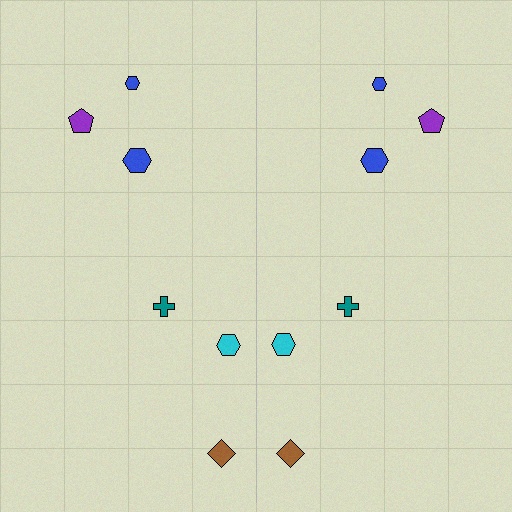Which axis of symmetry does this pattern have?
The pattern has a vertical axis of symmetry running through the center of the image.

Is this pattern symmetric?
Yes, this pattern has bilateral (reflection) symmetry.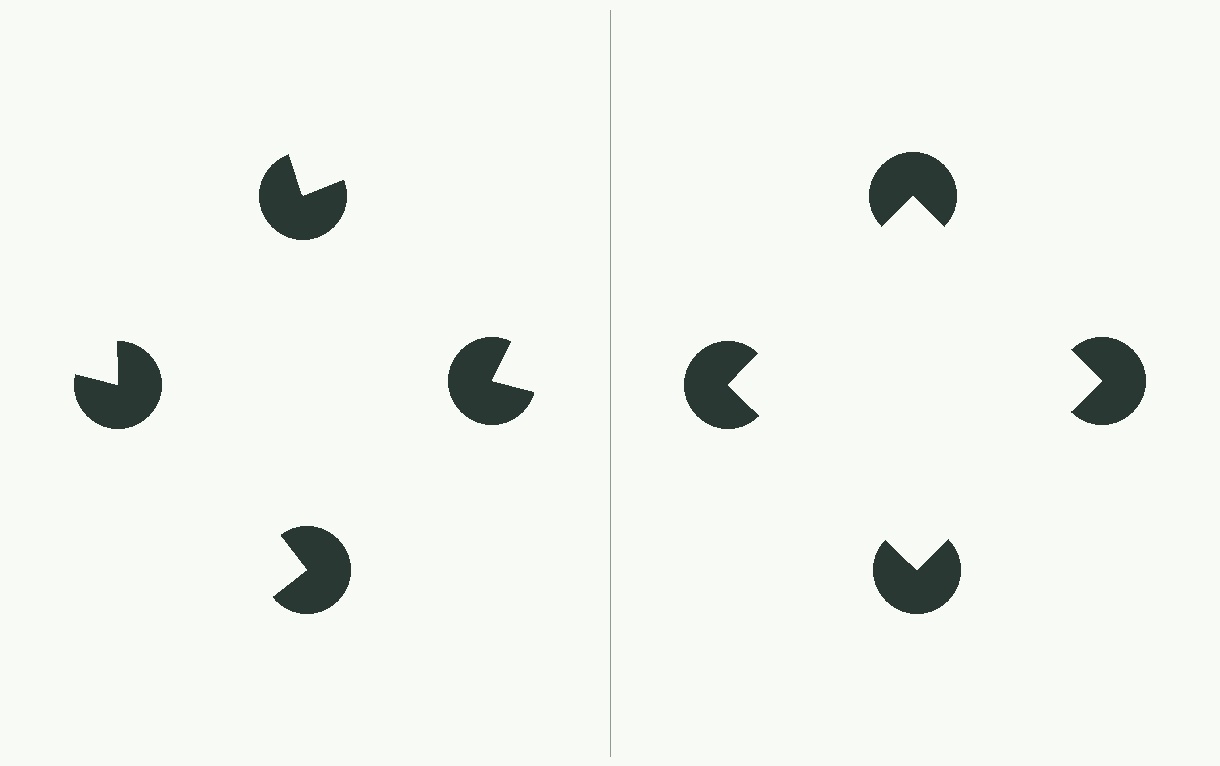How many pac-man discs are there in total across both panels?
8 — 4 on each side.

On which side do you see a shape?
An illusory square appears on the right side. On the left side the wedge cuts are rotated, so no coherent shape forms.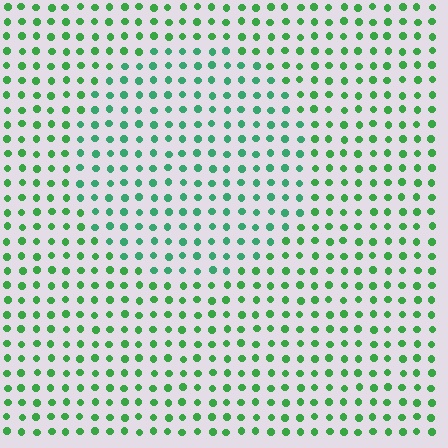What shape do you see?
I see a circle.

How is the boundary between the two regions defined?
The boundary is defined purely by a slight shift in hue (about 24 degrees). Spacing, size, and orientation are identical on both sides.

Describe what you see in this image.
The image is filled with small green elements in a uniform arrangement. A circle-shaped region is visible where the elements are tinted to a slightly different hue, forming a subtle color boundary.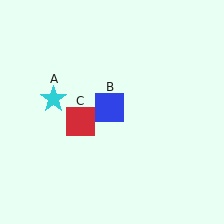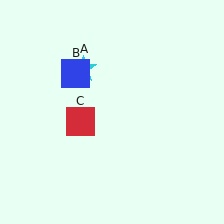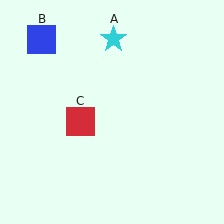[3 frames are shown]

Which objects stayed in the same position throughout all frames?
Red square (object C) remained stationary.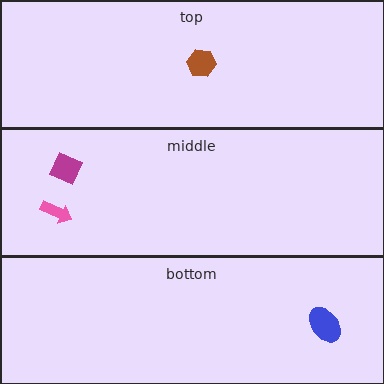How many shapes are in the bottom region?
1.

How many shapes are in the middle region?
2.